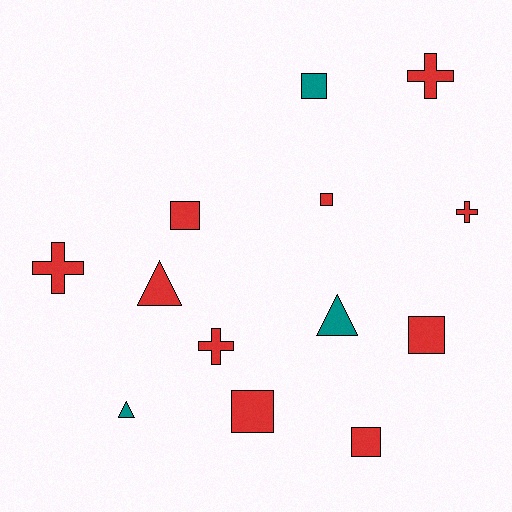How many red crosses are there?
There are 4 red crosses.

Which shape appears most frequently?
Square, with 6 objects.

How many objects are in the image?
There are 13 objects.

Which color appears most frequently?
Red, with 10 objects.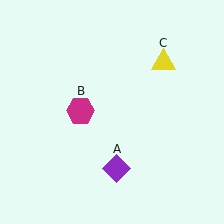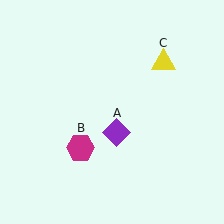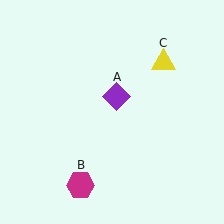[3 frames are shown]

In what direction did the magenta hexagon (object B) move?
The magenta hexagon (object B) moved down.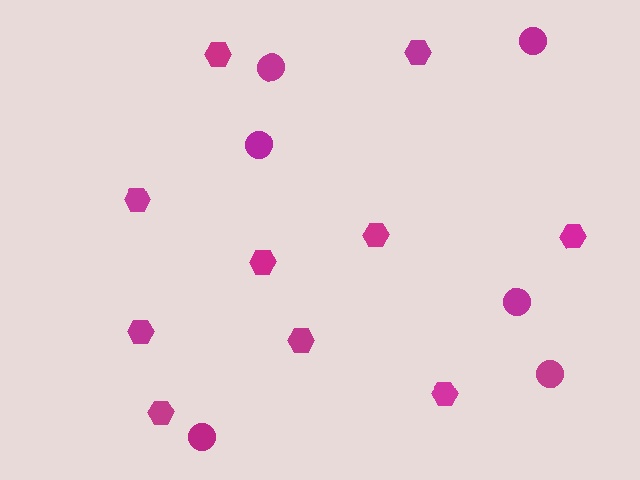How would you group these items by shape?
There are 2 groups: one group of hexagons (10) and one group of circles (6).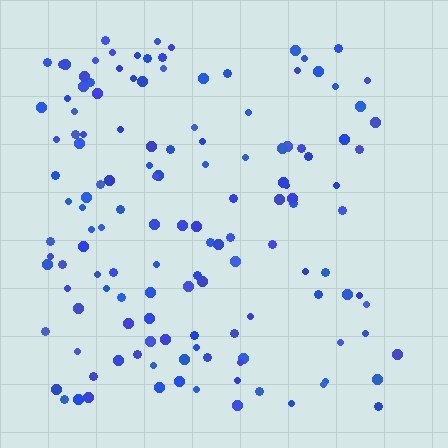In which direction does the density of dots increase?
From right to left, with the left side densest.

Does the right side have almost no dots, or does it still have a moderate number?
Still a moderate number, just noticeably fewer than the left.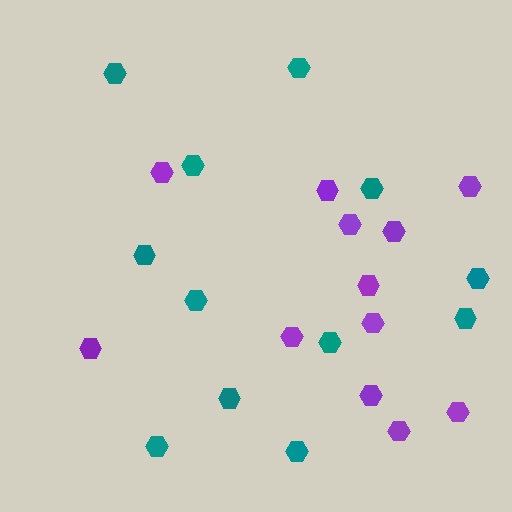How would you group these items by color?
There are 2 groups: one group of purple hexagons (12) and one group of teal hexagons (12).